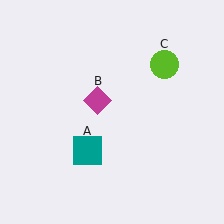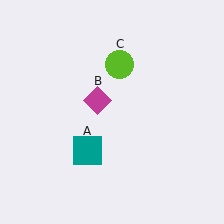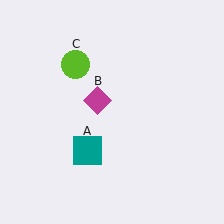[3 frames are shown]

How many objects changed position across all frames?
1 object changed position: lime circle (object C).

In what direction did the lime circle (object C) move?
The lime circle (object C) moved left.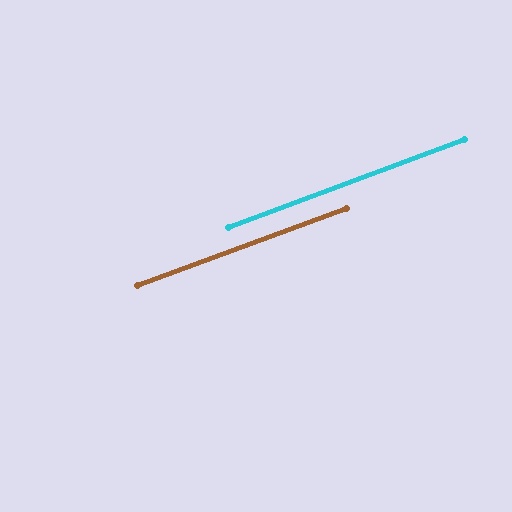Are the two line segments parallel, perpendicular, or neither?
Parallel — their directions differ by only 0.1°.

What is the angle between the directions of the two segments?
Approximately 0 degrees.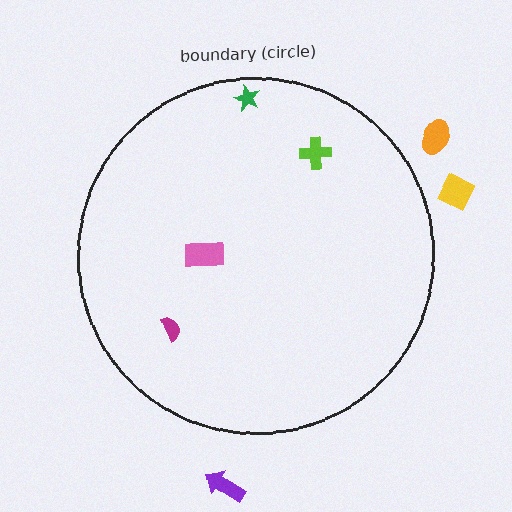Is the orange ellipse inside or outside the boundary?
Outside.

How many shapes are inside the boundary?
4 inside, 3 outside.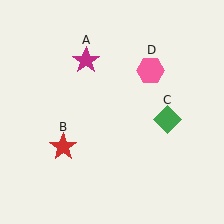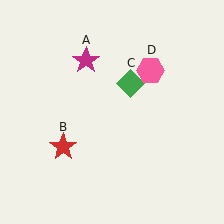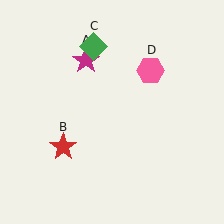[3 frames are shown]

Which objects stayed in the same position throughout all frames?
Magenta star (object A) and red star (object B) and pink hexagon (object D) remained stationary.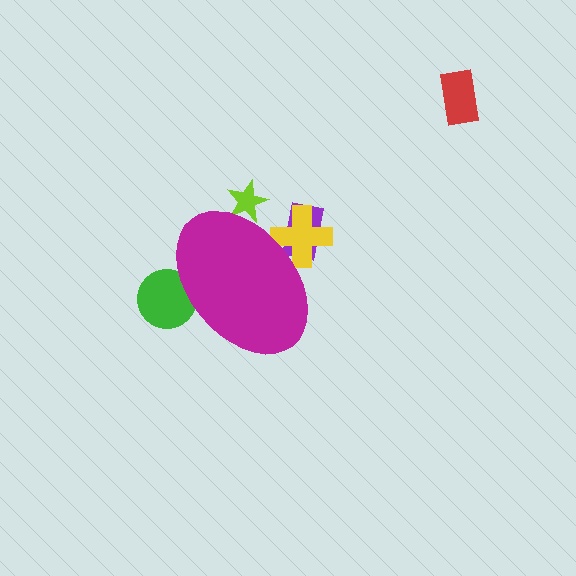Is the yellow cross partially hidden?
Yes, the yellow cross is partially hidden behind the magenta ellipse.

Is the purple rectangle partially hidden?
Yes, the purple rectangle is partially hidden behind the magenta ellipse.